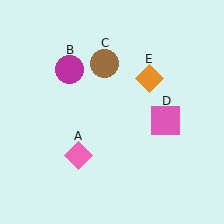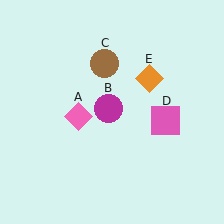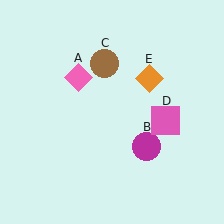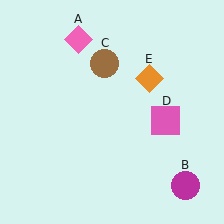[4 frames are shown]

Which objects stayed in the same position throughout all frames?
Brown circle (object C) and pink square (object D) and orange diamond (object E) remained stationary.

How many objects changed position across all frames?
2 objects changed position: pink diamond (object A), magenta circle (object B).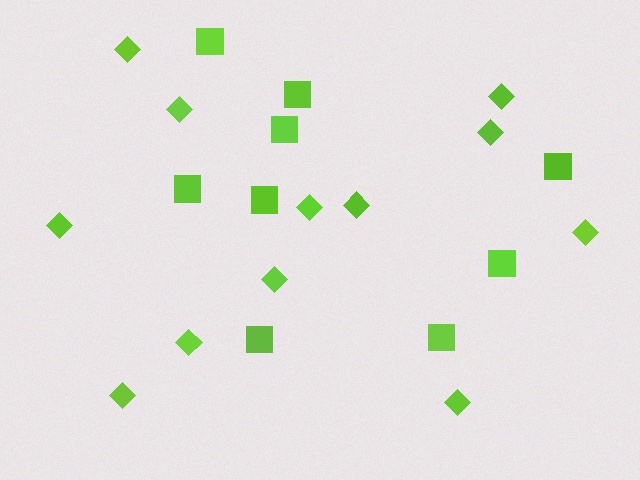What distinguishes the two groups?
There are 2 groups: one group of squares (9) and one group of diamonds (12).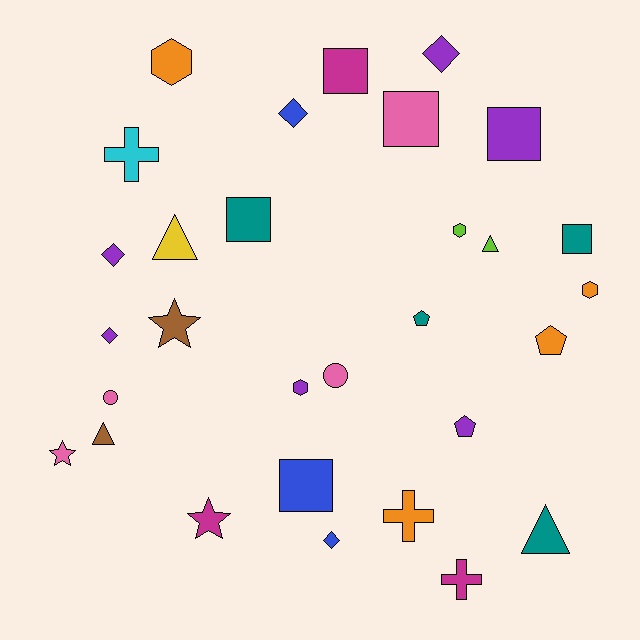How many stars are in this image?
There are 3 stars.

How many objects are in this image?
There are 30 objects.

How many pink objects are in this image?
There are 4 pink objects.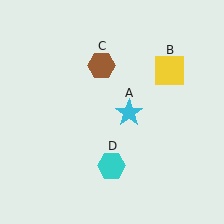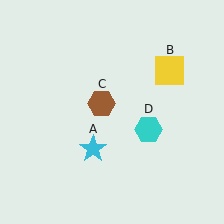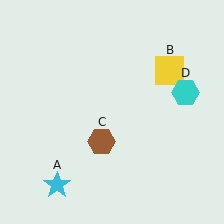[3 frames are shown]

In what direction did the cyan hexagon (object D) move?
The cyan hexagon (object D) moved up and to the right.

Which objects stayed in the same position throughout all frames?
Yellow square (object B) remained stationary.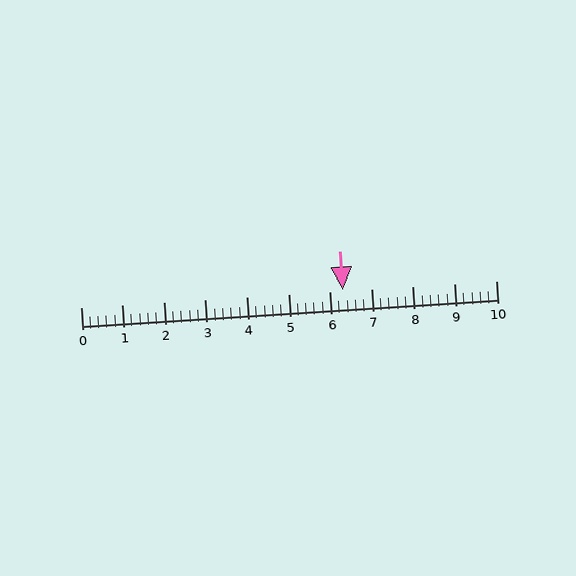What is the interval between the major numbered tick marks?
The major tick marks are spaced 1 units apart.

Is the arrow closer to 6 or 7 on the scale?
The arrow is closer to 6.